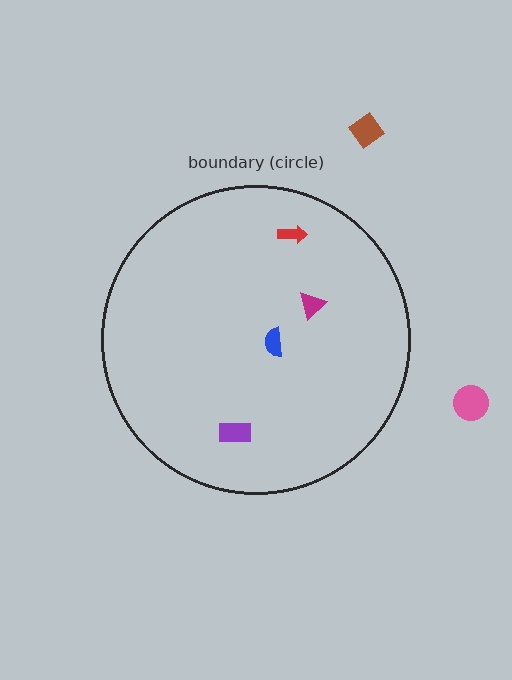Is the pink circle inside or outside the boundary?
Outside.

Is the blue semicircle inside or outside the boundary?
Inside.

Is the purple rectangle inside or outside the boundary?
Inside.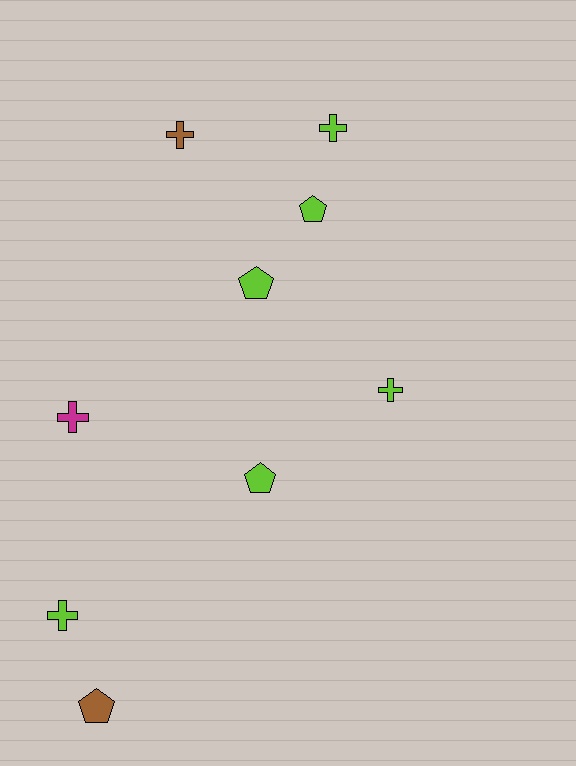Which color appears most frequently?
Lime, with 6 objects.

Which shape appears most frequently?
Cross, with 5 objects.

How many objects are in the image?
There are 9 objects.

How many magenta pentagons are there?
There are no magenta pentagons.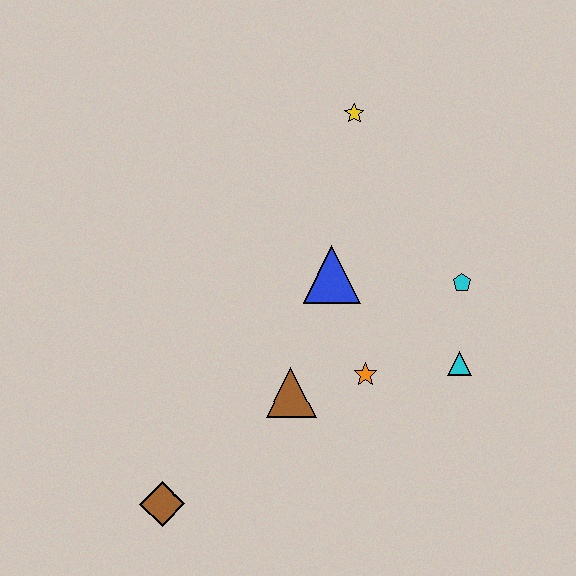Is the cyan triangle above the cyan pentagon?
No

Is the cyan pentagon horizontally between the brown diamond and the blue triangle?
No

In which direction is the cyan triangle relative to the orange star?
The cyan triangle is to the right of the orange star.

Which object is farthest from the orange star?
The yellow star is farthest from the orange star.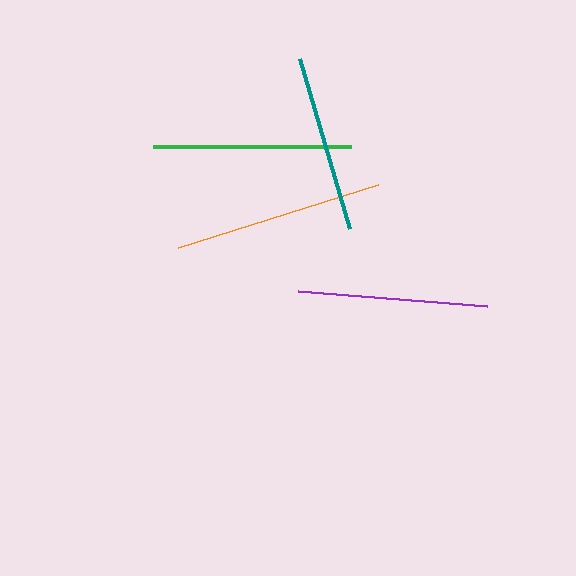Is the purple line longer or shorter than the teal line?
The purple line is longer than the teal line.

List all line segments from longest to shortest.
From longest to shortest: orange, green, purple, teal.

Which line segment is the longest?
The orange line is the longest at approximately 210 pixels.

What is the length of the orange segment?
The orange segment is approximately 210 pixels long.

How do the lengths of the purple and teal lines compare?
The purple and teal lines are approximately the same length.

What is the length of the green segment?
The green segment is approximately 199 pixels long.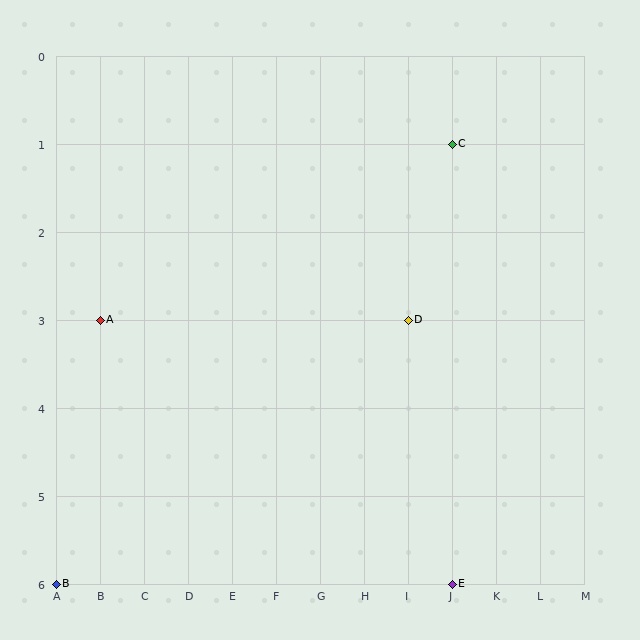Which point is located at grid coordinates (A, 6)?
Point B is at (A, 6).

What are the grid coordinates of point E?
Point E is at grid coordinates (J, 6).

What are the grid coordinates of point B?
Point B is at grid coordinates (A, 6).